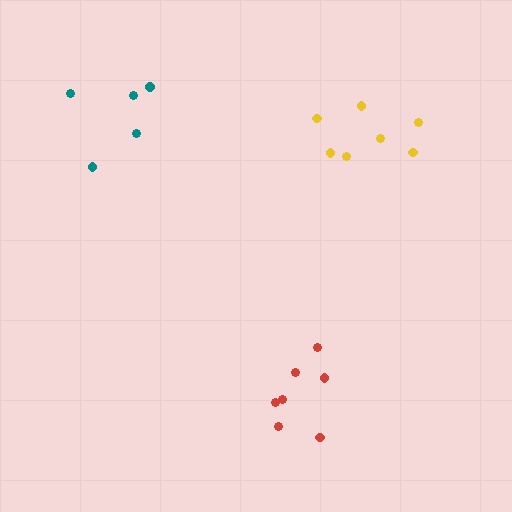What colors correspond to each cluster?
The clusters are colored: yellow, teal, red.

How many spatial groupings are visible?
There are 3 spatial groupings.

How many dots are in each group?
Group 1: 7 dots, Group 2: 5 dots, Group 3: 7 dots (19 total).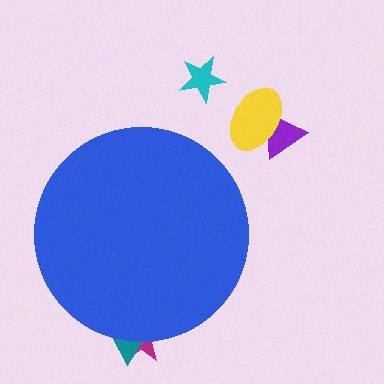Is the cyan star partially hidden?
No, the cyan star is fully visible.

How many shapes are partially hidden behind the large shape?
2 shapes are partially hidden.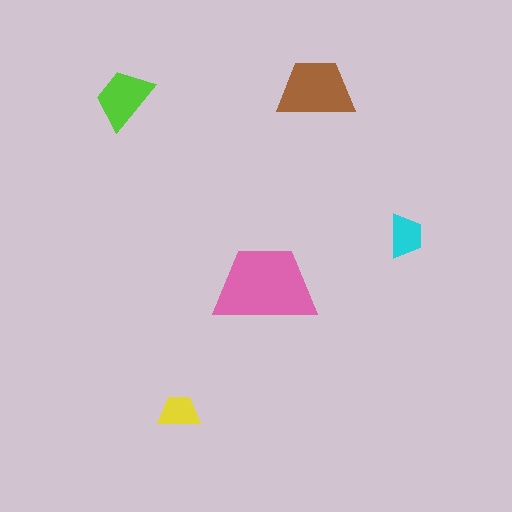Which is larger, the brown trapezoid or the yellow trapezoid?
The brown one.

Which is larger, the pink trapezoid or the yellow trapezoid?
The pink one.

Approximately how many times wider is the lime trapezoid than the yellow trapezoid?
About 1.5 times wider.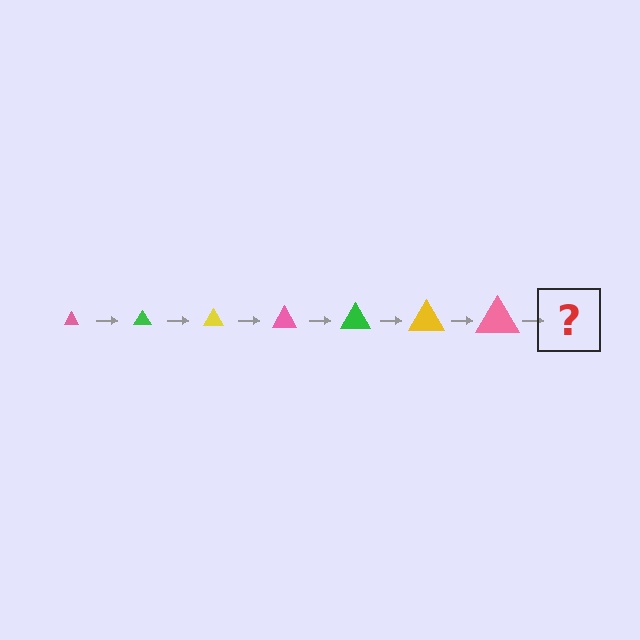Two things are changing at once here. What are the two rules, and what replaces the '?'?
The two rules are that the triangle grows larger each step and the color cycles through pink, green, and yellow. The '?' should be a green triangle, larger than the previous one.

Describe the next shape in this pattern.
It should be a green triangle, larger than the previous one.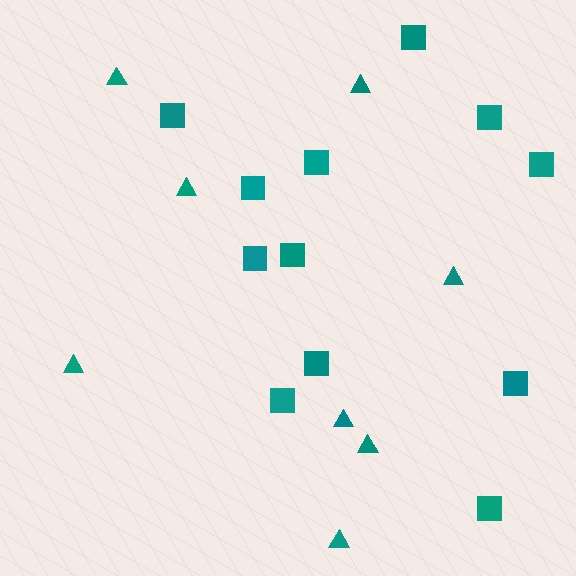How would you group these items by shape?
There are 2 groups: one group of triangles (8) and one group of squares (12).